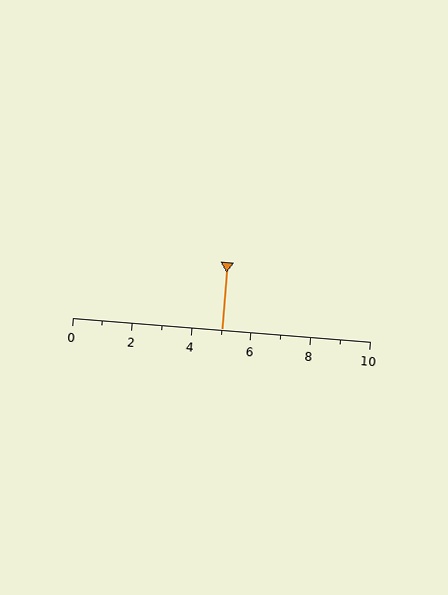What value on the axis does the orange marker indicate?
The marker indicates approximately 5.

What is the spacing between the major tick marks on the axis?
The major ticks are spaced 2 apart.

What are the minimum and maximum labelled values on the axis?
The axis runs from 0 to 10.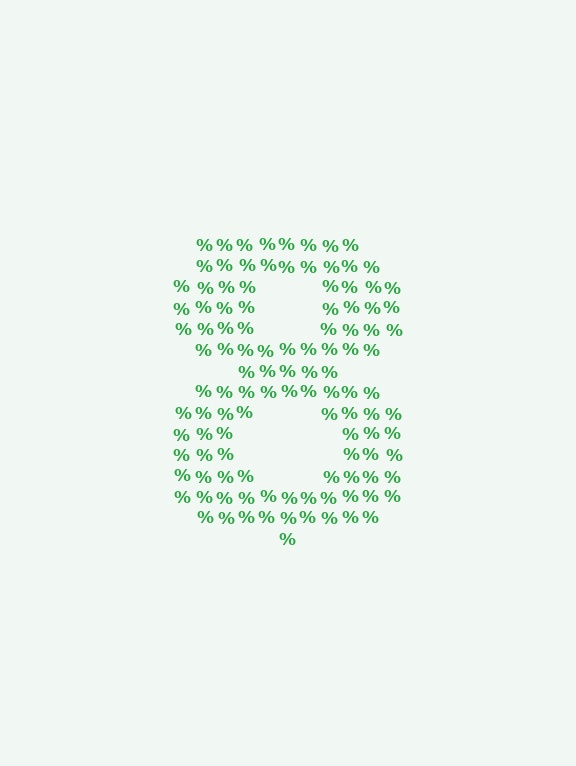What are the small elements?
The small elements are percent signs.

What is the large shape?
The large shape is the digit 8.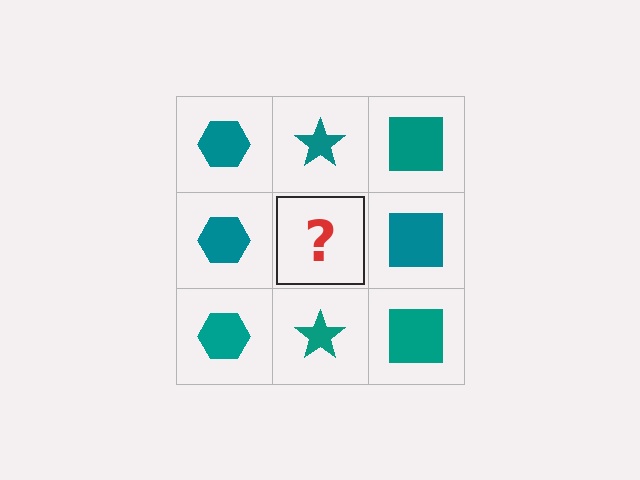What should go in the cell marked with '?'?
The missing cell should contain a teal star.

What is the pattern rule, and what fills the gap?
The rule is that each column has a consistent shape. The gap should be filled with a teal star.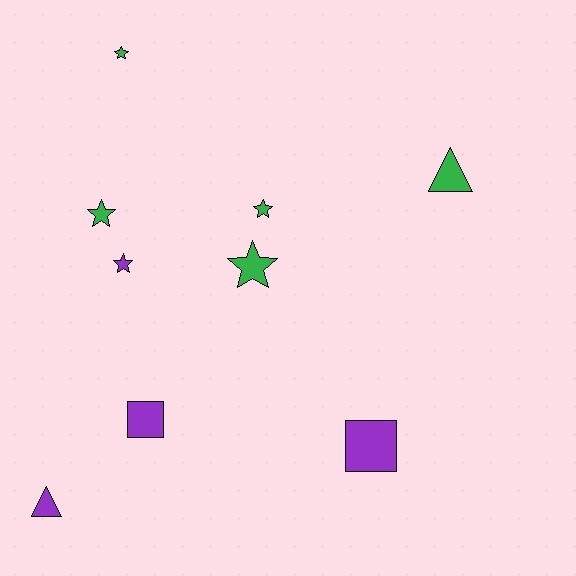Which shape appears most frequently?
Star, with 5 objects.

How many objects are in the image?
There are 9 objects.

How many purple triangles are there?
There is 1 purple triangle.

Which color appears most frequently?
Green, with 5 objects.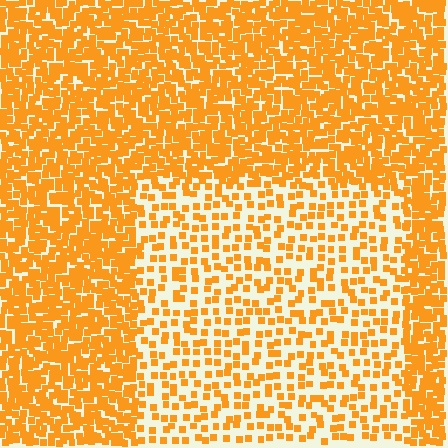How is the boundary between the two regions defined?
The boundary is defined by a change in element density (approximately 2.4x ratio). All elements are the same color, size, and shape.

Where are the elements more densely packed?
The elements are more densely packed outside the rectangle boundary.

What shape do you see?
I see a rectangle.